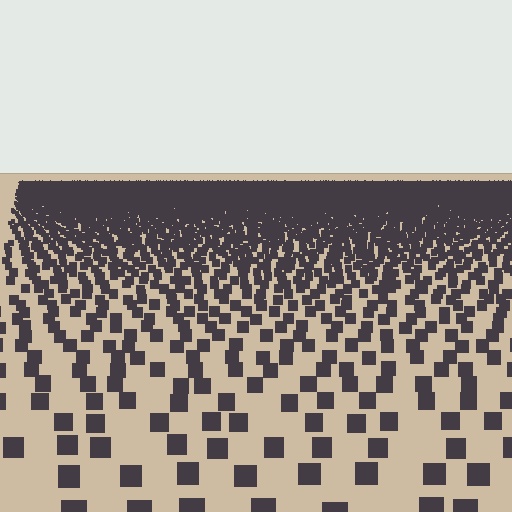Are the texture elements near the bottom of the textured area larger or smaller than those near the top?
Larger. Near the bottom, elements are closer to the viewer and appear at a bigger on-screen size.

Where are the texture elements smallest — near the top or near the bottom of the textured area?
Near the top.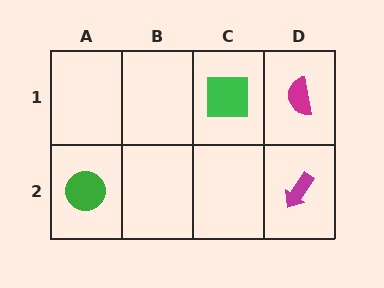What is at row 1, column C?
A green square.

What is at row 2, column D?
A magenta arrow.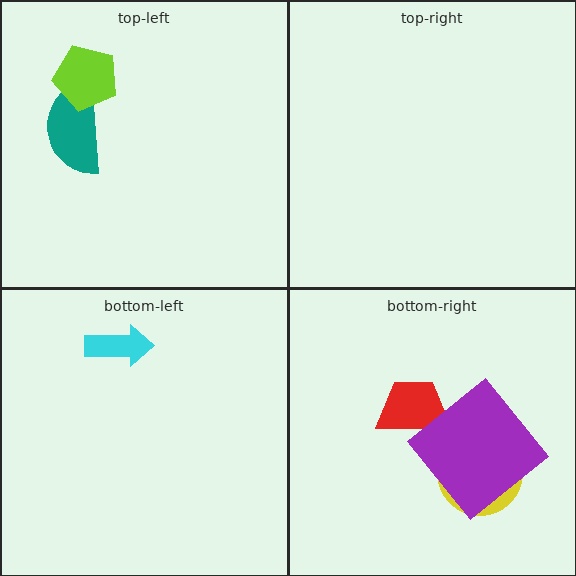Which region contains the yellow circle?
The bottom-right region.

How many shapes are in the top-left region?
2.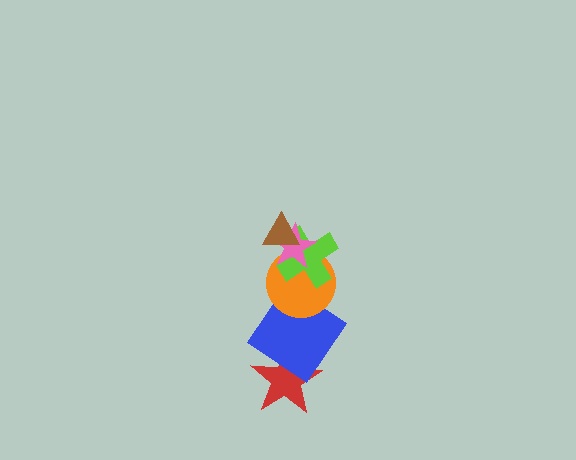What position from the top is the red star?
The red star is 6th from the top.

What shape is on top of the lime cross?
The pink star is on top of the lime cross.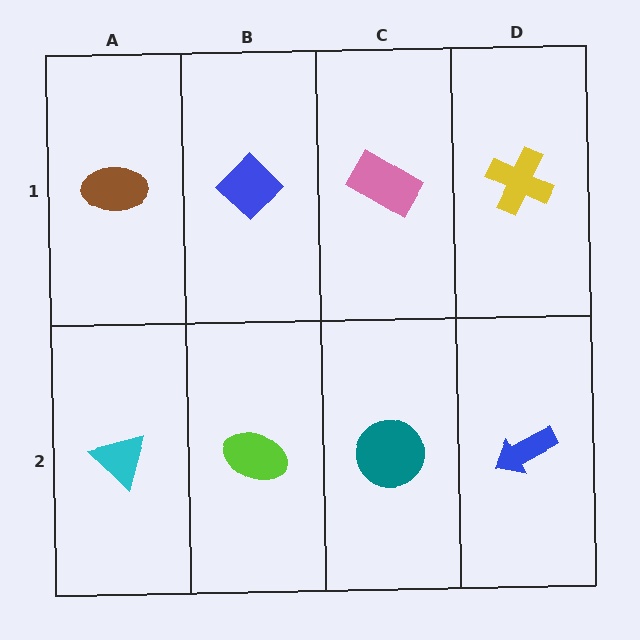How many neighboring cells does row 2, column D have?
2.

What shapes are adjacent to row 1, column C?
A teal circle (row 2, column C), a blue diamond (row 1, column B), a yellow cross (row 1, column D).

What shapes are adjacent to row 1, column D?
A blue arrow (row 2, column D), a pink rectangle (row 1, column C).